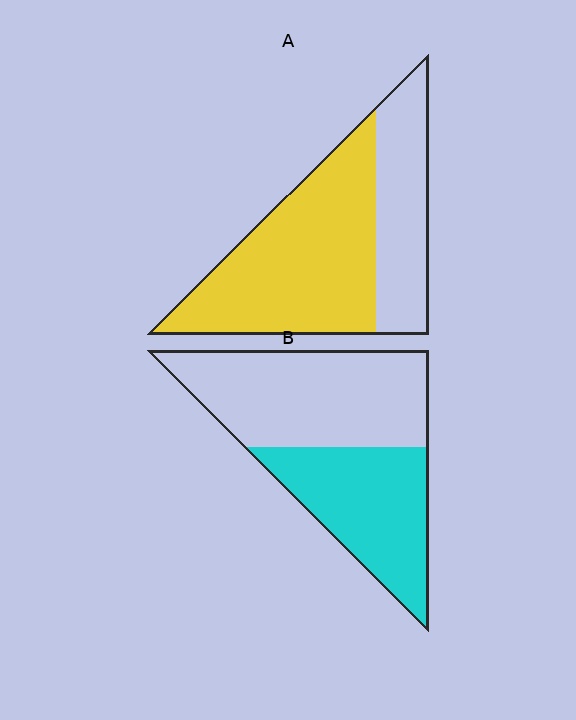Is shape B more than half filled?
No.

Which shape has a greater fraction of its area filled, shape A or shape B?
Shape A.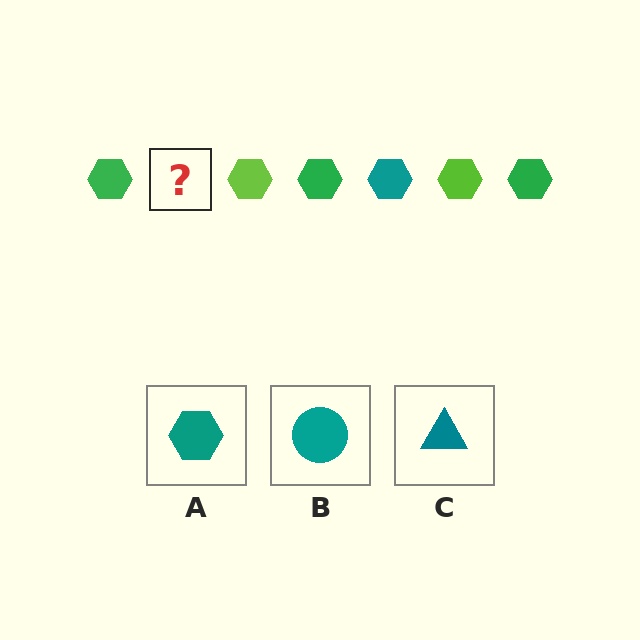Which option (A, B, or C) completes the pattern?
A.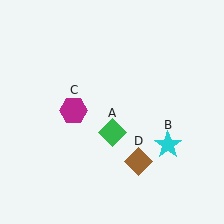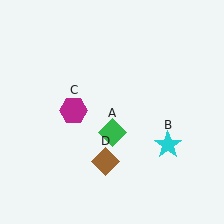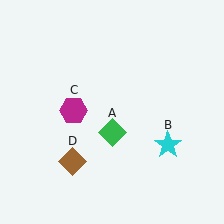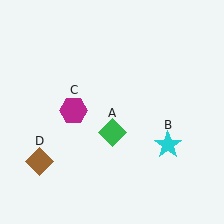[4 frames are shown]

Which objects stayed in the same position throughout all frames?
Green diamond (object A) and cyan star (object B) and magenta hexagon (object C) remained stationary.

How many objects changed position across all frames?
1 object changed position: brown diamond (object D).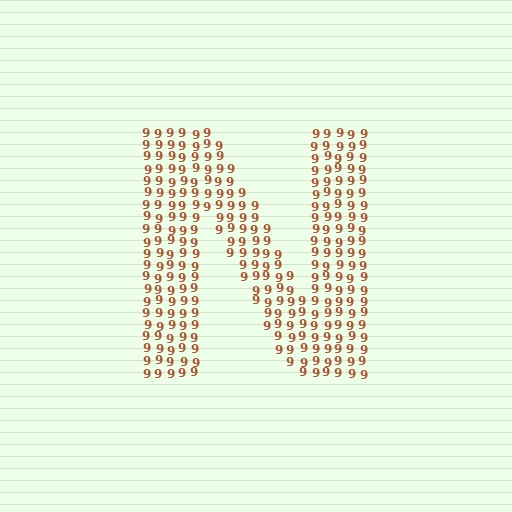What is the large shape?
The large shape is the letter N.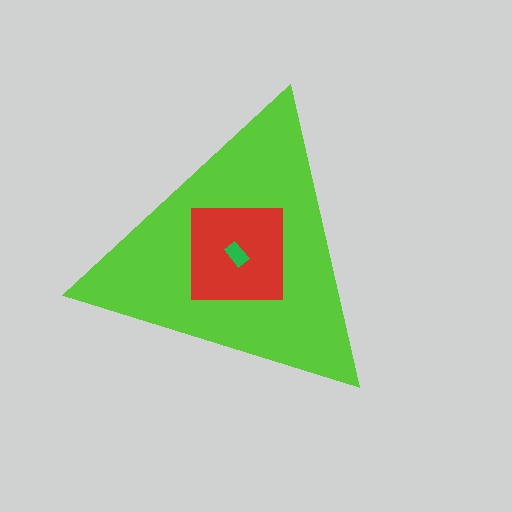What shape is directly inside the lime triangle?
The red square.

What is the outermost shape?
The lime triangle.